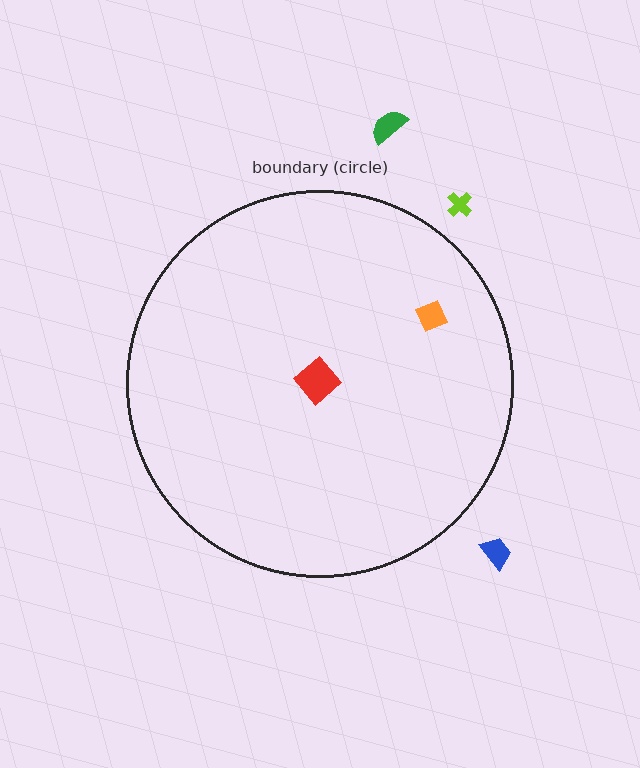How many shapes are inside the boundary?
2 inside, 3 outside.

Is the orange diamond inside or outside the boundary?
Inside.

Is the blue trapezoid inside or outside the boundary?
Outside.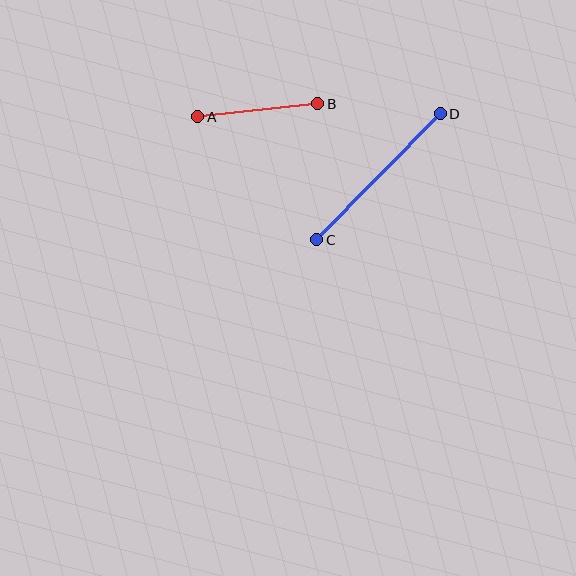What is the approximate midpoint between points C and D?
The midpoint is at approximately (379, 177) pixels.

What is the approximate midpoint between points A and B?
The midpoint is at approximately (258, 110) pixels.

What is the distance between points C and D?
The distance is approximately 177 pixels.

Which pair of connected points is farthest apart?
Points C and D are farthest apart.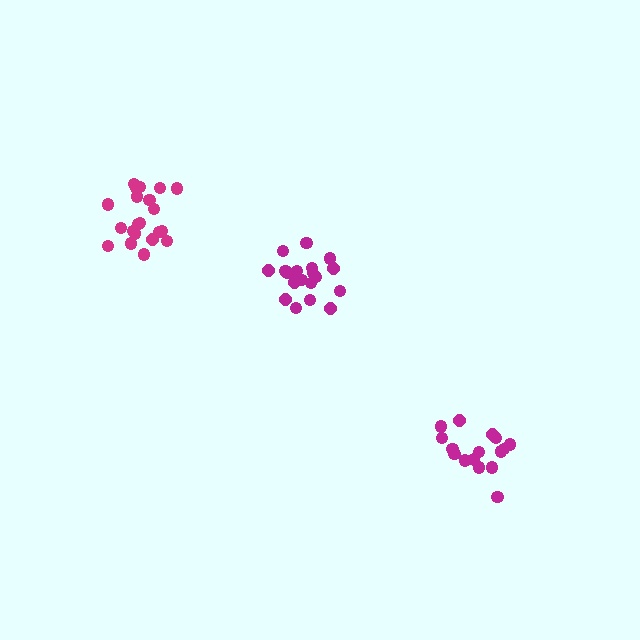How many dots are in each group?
Group 1: 21 dots, Group 2: 16 dots, Group 3: 20 dots (57 total).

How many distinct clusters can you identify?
There are 3 distinct clusters.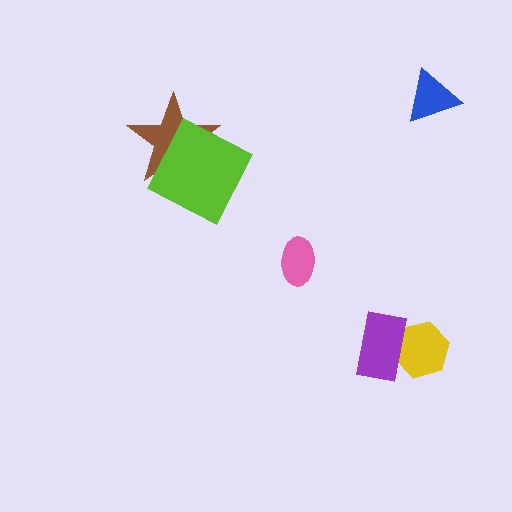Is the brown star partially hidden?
Yes, it is partially covered by another shape.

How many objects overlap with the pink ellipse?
0 objects overlap with the pink ellipse.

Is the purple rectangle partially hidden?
No, no other shape covers it.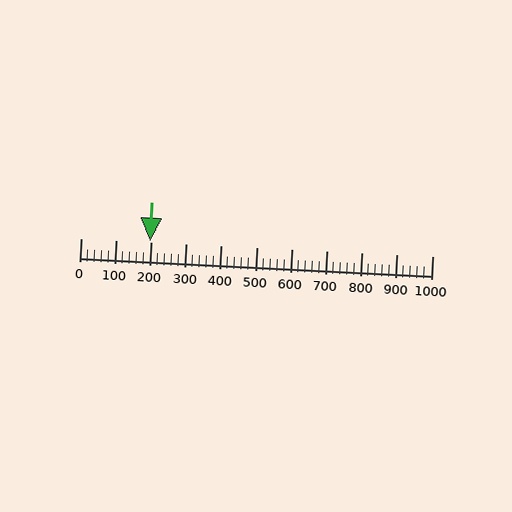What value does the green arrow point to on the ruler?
The green arrow points to approximately 199.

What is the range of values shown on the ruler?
The ruler shows values from 0 to 1000.